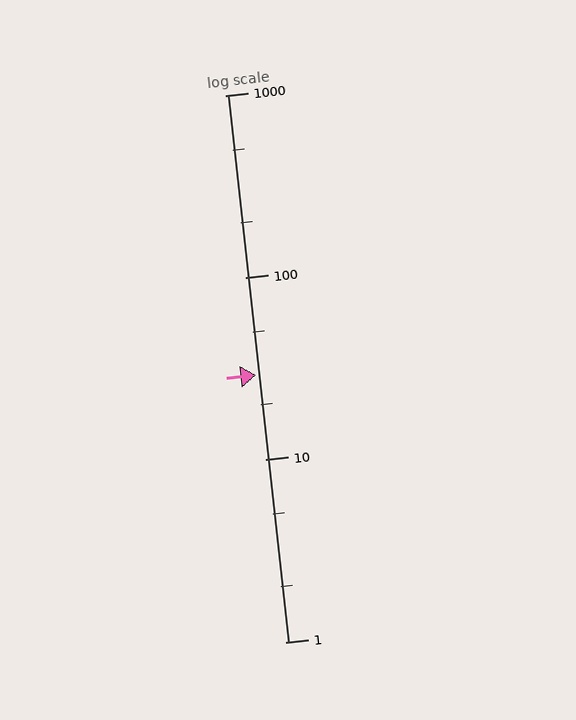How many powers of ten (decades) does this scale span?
The scale spans 3 decades, from 1 to 1000.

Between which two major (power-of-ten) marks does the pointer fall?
The pointer is between 10 and 100.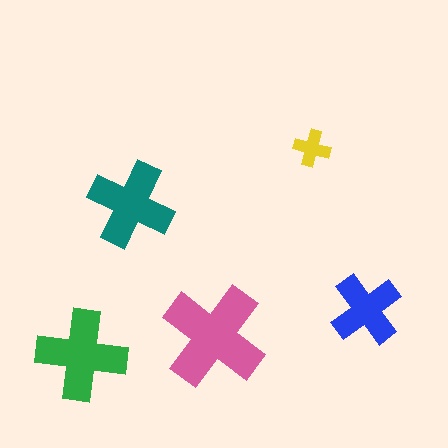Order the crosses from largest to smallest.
the pink one, the green one, the teal one, the blue one, the yellow one.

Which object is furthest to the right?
The blue cross is rightmost.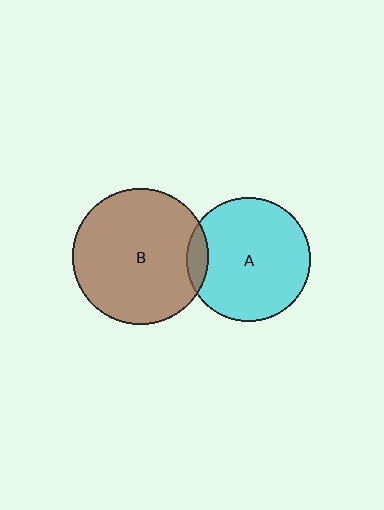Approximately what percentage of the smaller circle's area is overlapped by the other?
Approximately 10%.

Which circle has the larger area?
Circle B (brown).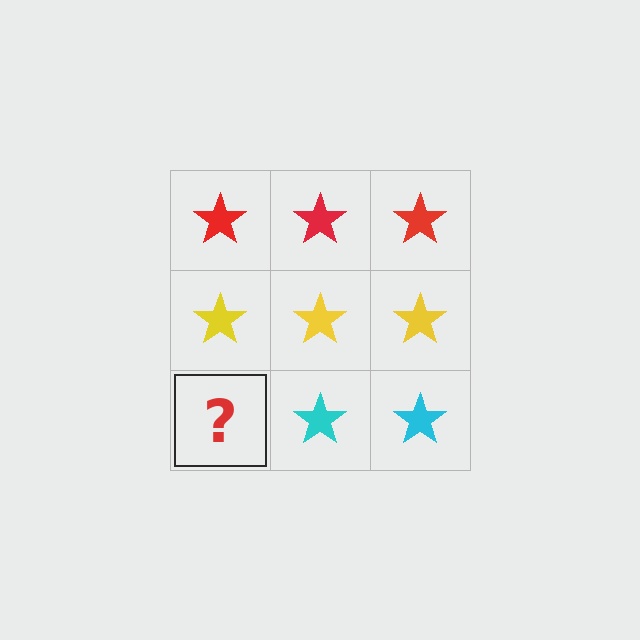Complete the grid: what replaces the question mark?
The question mark should be replaced with a cyan star.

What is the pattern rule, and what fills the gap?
The rule is that each row has a consistent color. The gap should be filled with a cyan star.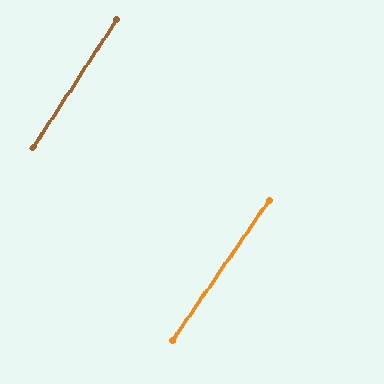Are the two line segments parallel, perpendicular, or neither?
Parallel — their directions differ by only 1.5°.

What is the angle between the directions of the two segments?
Approximately 2 degrees.